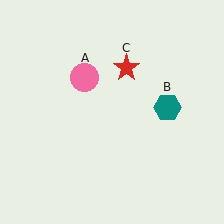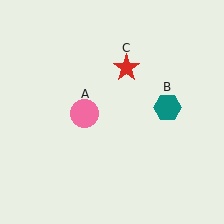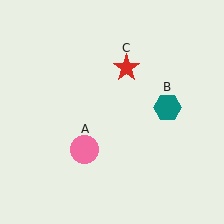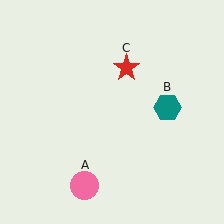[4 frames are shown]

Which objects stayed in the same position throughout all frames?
Teal hexagon (object B) and red star (object C) remained stationary.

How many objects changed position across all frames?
1 object changed position: pink circle (object A).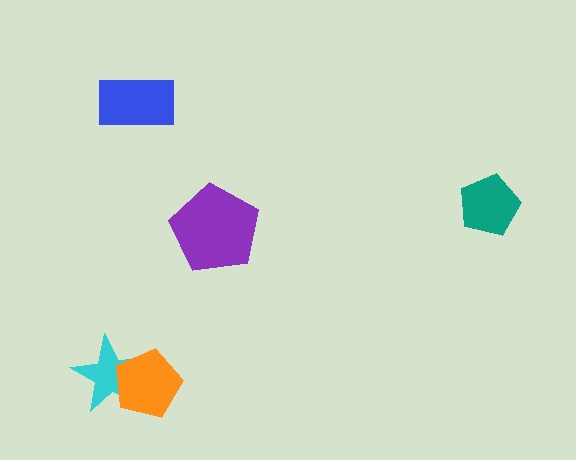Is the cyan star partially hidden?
Yes, it is partially covered by another shape.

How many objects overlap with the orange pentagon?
1 object overlaps with the orange pentagon.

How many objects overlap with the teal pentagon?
0 objects overlap with the teal pentagon.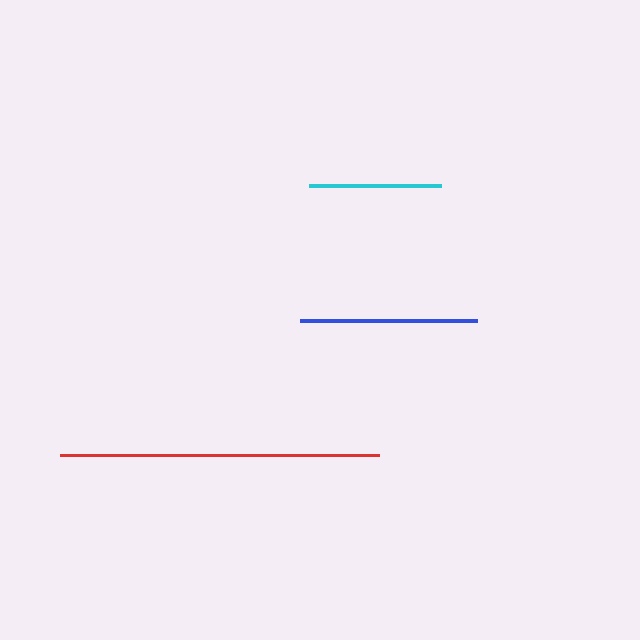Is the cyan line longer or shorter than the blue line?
The blue line is longer than the cyan line.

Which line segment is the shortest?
The cyan line is the shortest at approximately 132 pixels.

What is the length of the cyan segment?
The cyan segment is approximately 132 pixels long.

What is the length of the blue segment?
The blue segment is approximately 177 pixels long.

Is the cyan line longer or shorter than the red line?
The red line is longer than the cyan line.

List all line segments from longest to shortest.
From longest to shortest: red, blue, cyan.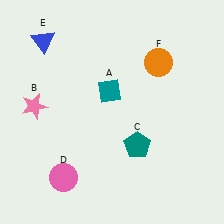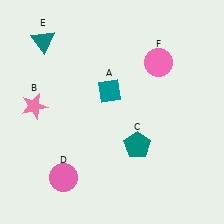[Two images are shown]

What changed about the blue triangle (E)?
In Image 1, E is blue. In Image 2, it changed to teal.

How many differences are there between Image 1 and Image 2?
There are 2 differences between the two images.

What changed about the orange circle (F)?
In Image 1, F is orange. In Image 2, it changed to pink.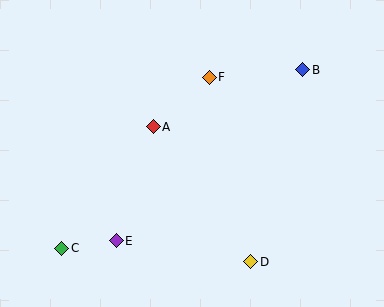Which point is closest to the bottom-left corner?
Point C is closest to the bottom-left corner.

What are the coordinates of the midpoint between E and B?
The midpoint between E and B is at (209, 155).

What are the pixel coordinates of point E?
Point E is at (116, 241).